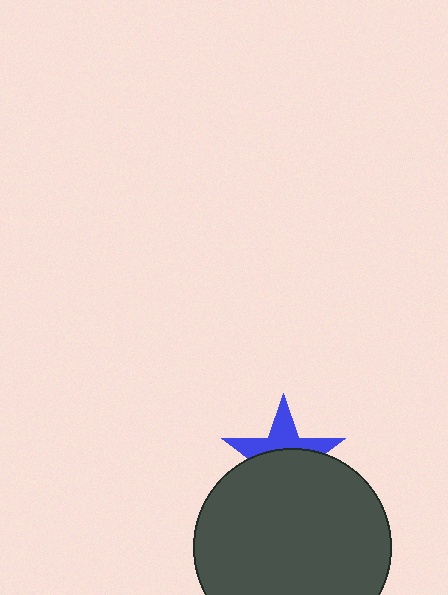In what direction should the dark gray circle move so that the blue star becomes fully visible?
The dark gray circle should move down. That is the shortest direction to clear the overlap and leave the blue star fully visible.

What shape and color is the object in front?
The object in front is a dark gray circle.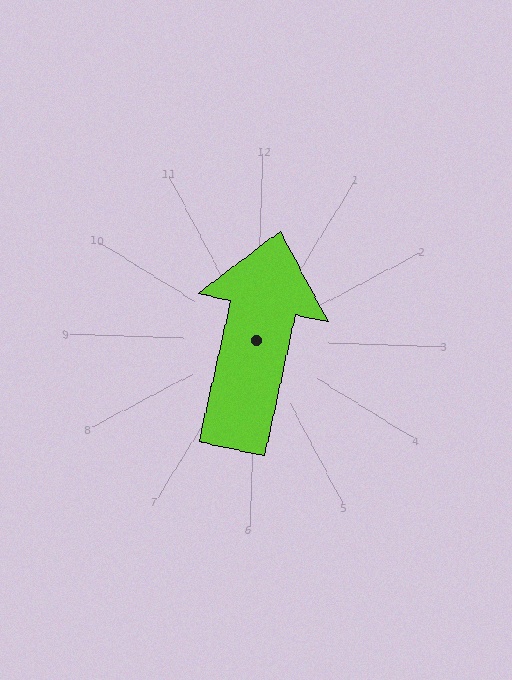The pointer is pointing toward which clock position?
Roughly 12 o'clock.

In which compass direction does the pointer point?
North.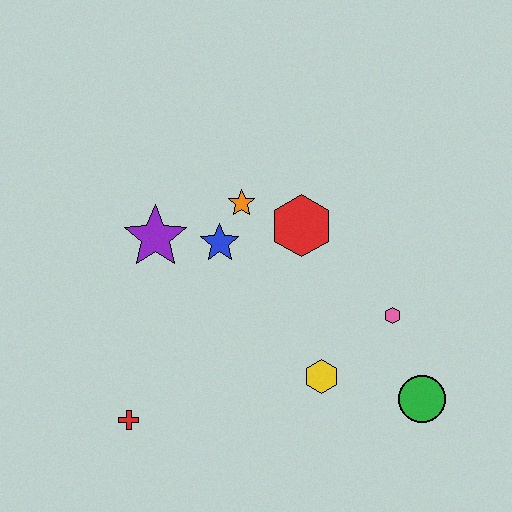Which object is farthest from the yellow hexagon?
The purple star is farthest from the yellow hexagon.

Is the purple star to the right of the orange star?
No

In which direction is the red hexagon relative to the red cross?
The red hexagon is above the red cross.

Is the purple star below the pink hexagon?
No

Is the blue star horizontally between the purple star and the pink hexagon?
Yes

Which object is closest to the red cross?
The purple star is closest to the red cross.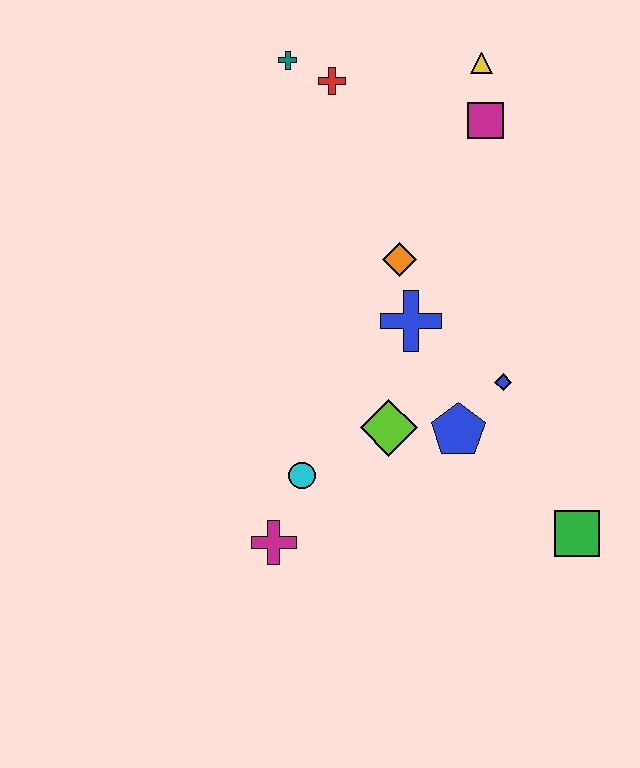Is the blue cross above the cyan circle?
Yes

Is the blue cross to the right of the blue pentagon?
No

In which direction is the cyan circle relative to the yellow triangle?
The cyan circle is below the yellow triangle.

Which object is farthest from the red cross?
The green square is farthest from the red cross.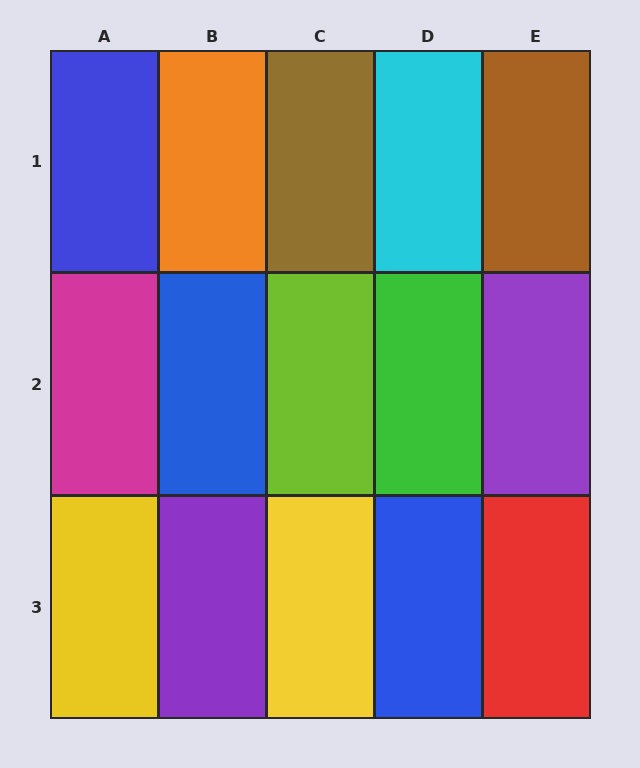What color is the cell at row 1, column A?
Blue.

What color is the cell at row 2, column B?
Blue.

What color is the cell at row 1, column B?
Orange.